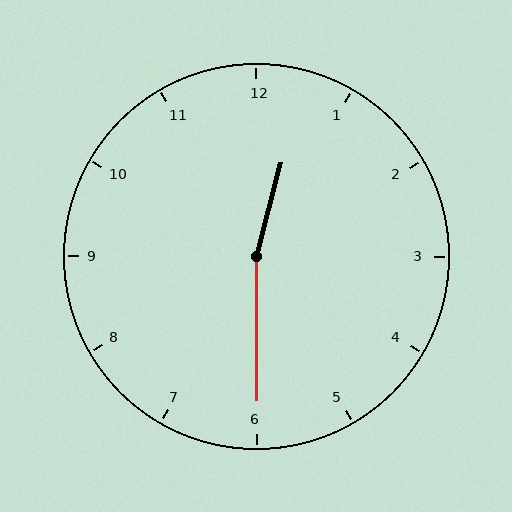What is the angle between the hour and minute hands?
Approximately 165 degrees.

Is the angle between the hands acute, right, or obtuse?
It is obtuse.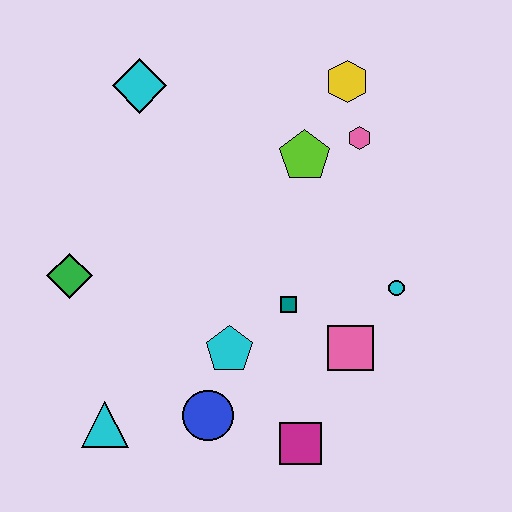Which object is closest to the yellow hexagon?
The pink hexagon is closest to the yellow hexagon.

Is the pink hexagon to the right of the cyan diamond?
Yes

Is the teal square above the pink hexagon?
No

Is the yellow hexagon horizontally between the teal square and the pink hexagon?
Yes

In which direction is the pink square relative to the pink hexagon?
The pink square is below the pink hexagon.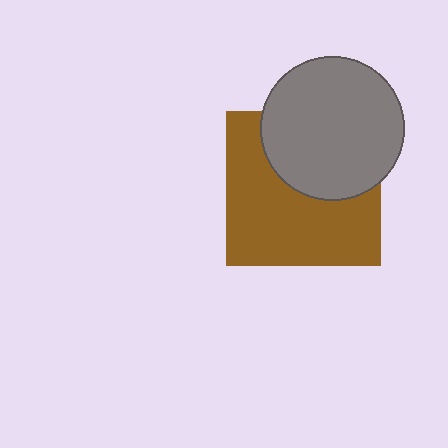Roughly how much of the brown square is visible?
About half of it is visible (roughly 61%).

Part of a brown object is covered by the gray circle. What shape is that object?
It is a square.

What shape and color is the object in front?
The object in front is a gray circle.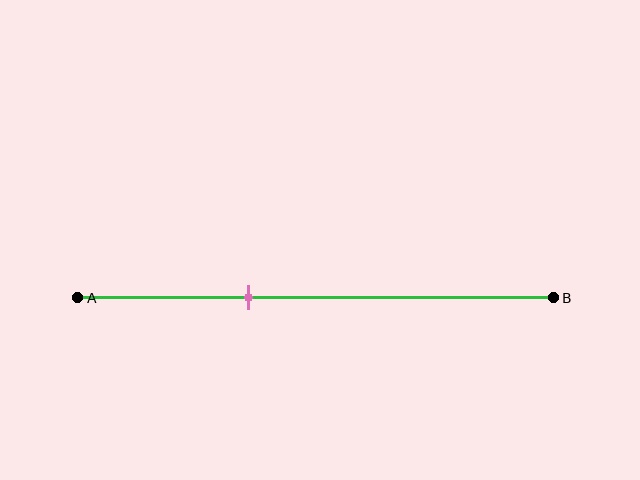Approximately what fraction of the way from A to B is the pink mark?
The pink mark is approximately 35% of the way from A to B.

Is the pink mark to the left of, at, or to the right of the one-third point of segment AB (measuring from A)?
The pink mark is approximately at the one-third point of segment AB.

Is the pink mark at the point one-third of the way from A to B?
Yes, the mark is approximately at the one-third point.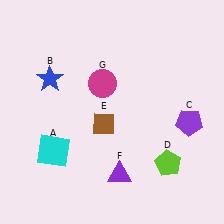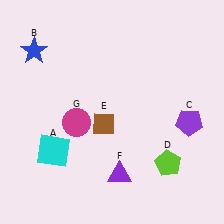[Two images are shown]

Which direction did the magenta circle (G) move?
The magenta circle (G) moved down.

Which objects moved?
The objects that moved are: the blue star (B), the magenta circle (G).